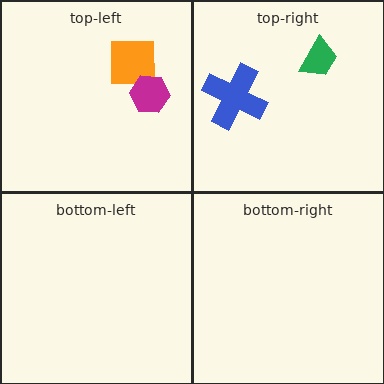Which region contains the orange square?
The top-left region.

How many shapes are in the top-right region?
2.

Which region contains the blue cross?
The top-right region.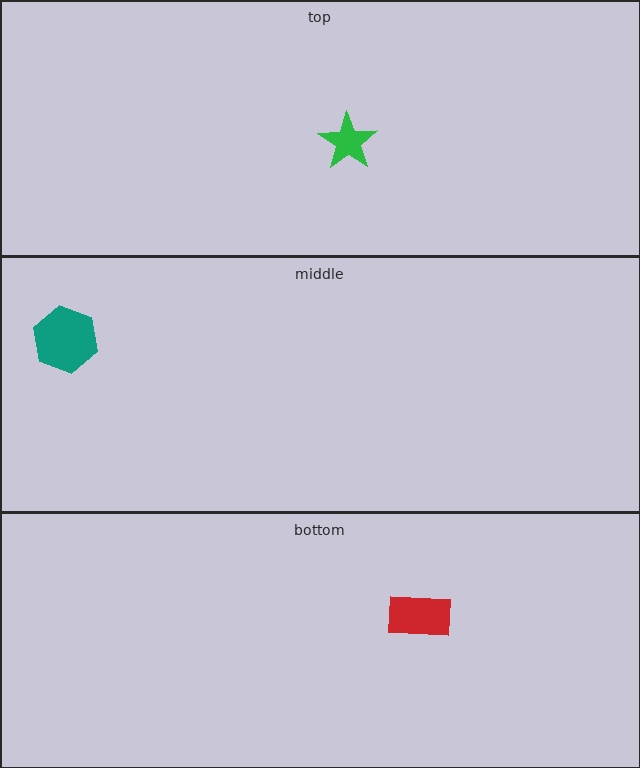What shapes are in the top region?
The green star.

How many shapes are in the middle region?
1.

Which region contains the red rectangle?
The bottom region.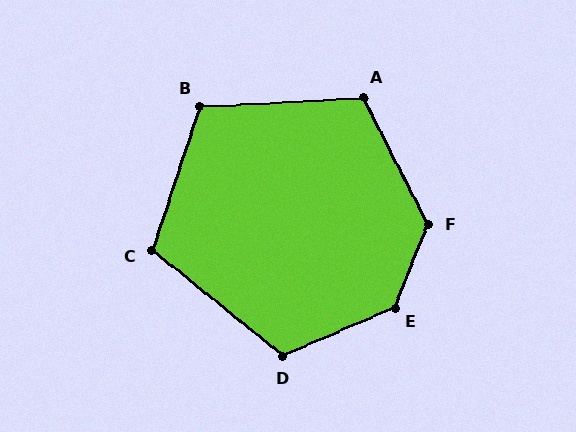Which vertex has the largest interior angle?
E, at approximately 135 degrees.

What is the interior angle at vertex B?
Approximately 112 degrees (obtuse).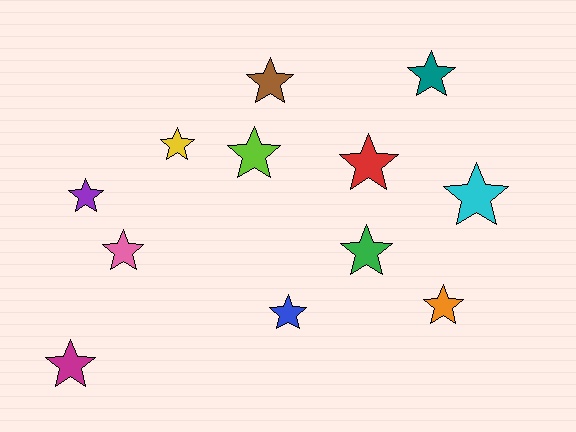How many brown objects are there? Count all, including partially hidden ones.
There is 1 brown object.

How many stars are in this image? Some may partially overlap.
There are 12 stars.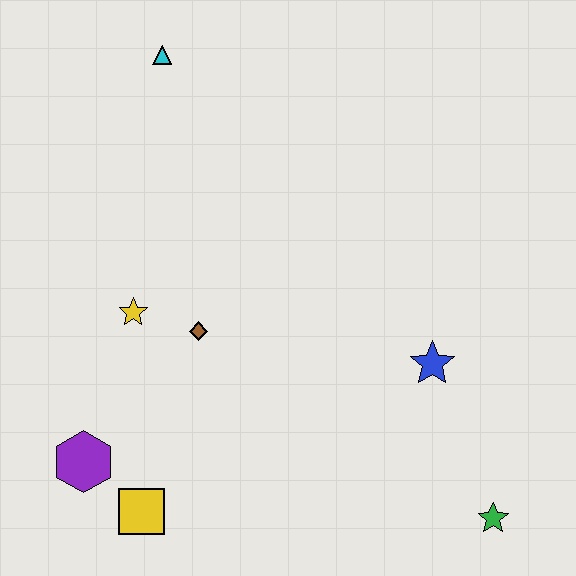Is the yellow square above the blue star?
No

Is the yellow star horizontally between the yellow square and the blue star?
No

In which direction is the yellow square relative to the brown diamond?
The yellow square is below the brown diamond.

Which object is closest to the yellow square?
The purple hexagon is closest to the yellow square.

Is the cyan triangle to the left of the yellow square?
No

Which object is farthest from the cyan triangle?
The green star is farthest from the cyan triangle.